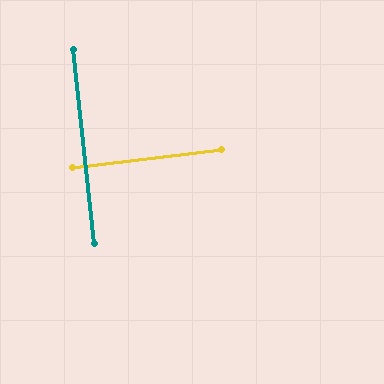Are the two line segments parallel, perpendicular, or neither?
Perpendicular — they meet at approximately 89°.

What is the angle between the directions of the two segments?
Approximately 89 degrees.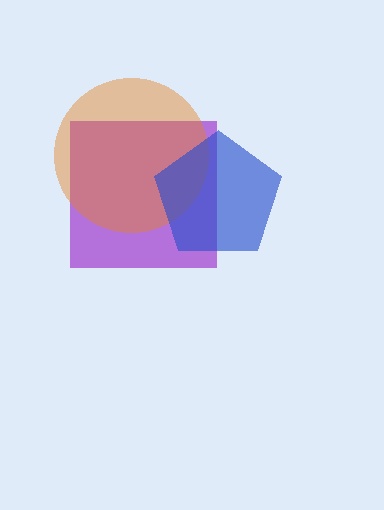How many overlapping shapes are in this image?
There are 3 overlapping shapes in the image.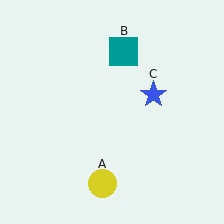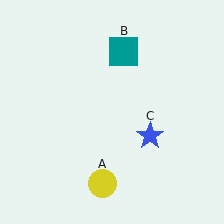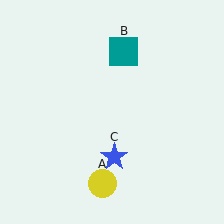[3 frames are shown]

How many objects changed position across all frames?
1 object changed position: blue star (object C).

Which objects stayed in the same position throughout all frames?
Yellow circle (object A) and teal square (object B) remained stationary.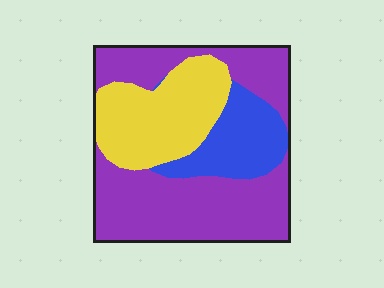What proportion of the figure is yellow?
Yellow covers about 25% of the figure.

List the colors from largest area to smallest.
From largest to smallest: purple, yellow, blue.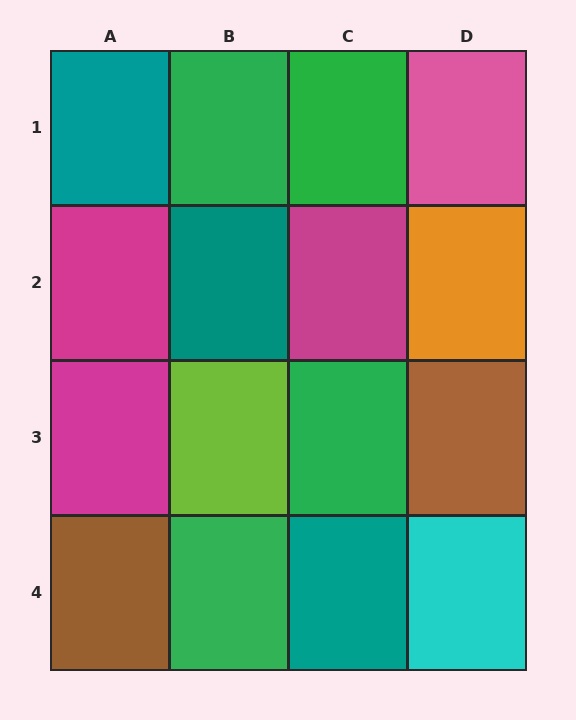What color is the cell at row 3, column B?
Lime.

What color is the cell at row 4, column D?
Cyan.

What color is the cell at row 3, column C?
Green.